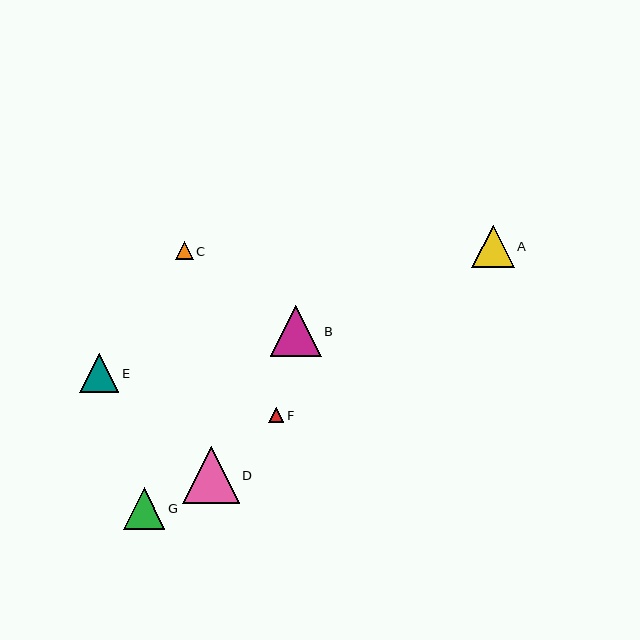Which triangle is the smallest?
Triangle F is the smallest with a size of approximately 15 pixels.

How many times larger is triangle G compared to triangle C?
Triangle G is approximately 2.3 times the size of triangle C.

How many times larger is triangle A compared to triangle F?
Triangle A is approximately 2.8 times the size of triangle F.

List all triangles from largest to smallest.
From largest to smallest: D, B, A, G, E, C, F.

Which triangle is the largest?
Triangle D is the largest with a size of approximately 57 pixels.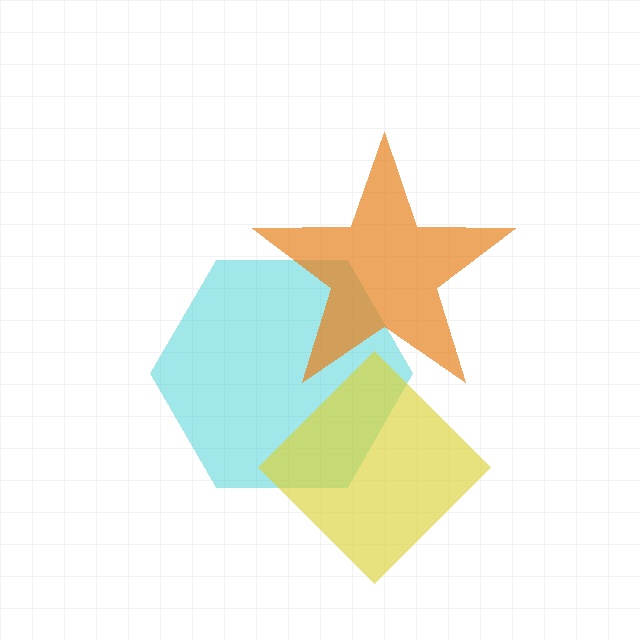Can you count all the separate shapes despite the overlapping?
Yes, there are 3 separate shapes.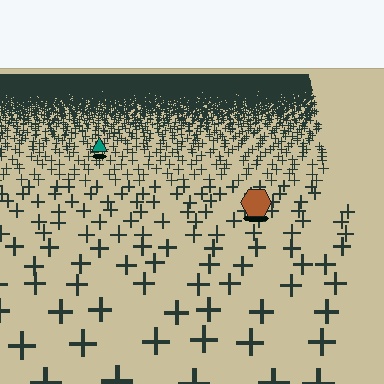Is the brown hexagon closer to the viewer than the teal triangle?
Yes. The brown hexagon is closer — you can tell from the texture gradient: the ground texture is coarser near it.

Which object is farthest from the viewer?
The teal triangle is farthest from the viewer. It appears smaller and the ground texture around it is denser.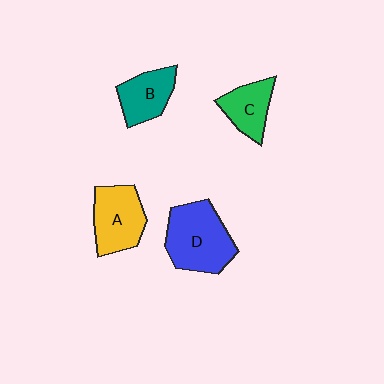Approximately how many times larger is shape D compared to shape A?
Approximately 1.3 times.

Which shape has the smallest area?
Shape C (green).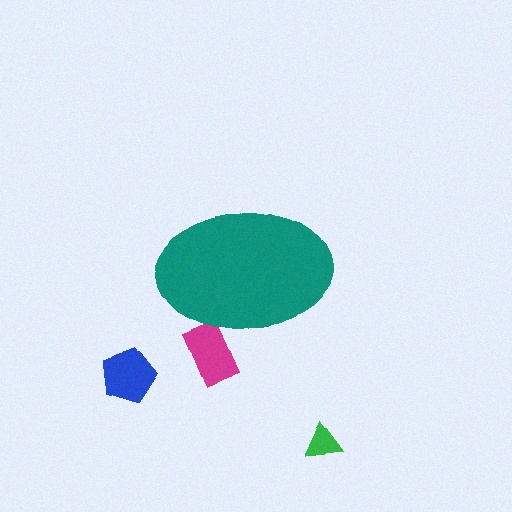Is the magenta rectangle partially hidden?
Yes, the magenta rectangle is partially hidden behind the teal ellipse.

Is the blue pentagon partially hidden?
No, the blue pentagon is fully visible.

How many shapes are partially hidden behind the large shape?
1 shape is partially hidden.